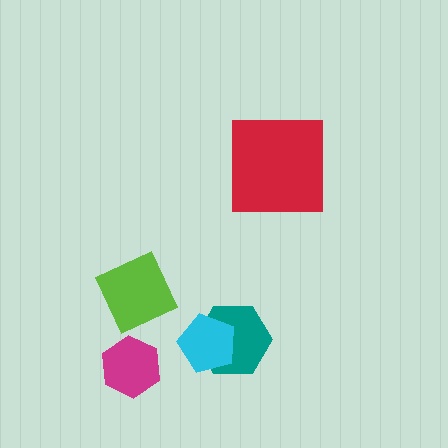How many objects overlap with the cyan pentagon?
1 object overlaps with the cyan pentagon.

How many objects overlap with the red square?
0 objects overlap with the red square.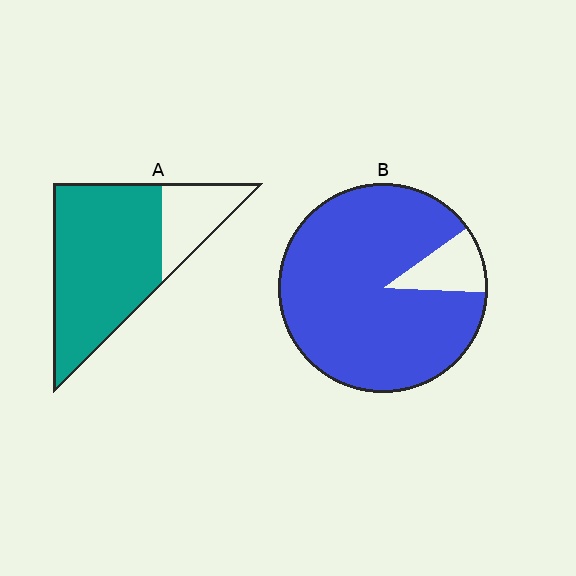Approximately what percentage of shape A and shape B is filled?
A is approximately 75% and B is approximately 90%.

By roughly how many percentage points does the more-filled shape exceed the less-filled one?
By roughly 15 percentage points (B over A).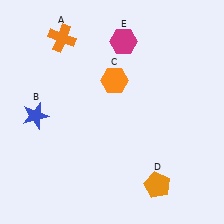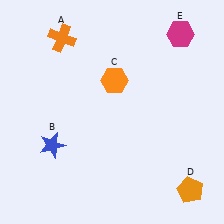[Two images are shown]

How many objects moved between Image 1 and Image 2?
3 objects moved between the two images.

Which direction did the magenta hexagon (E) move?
The magenta hexagon (E) moved right.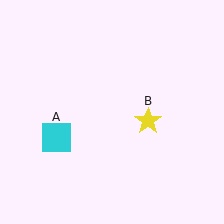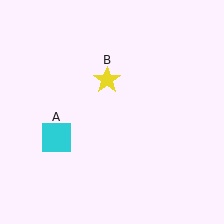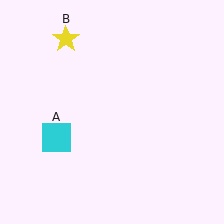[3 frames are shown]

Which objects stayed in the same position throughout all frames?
Cyan square (object A) remained stationary.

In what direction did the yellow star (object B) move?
The yellow star (object B) moved up and to the left.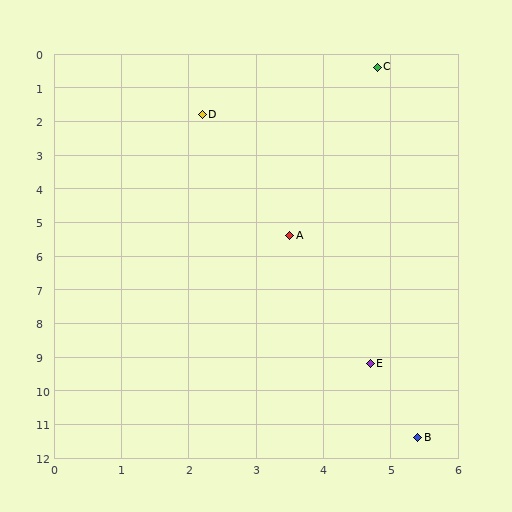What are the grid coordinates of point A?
Point A is at approximately (3.5, 5.4).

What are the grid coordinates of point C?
Point C is at approximately (4.8, 0.4).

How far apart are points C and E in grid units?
Points C and E are about 8.8 grid units apart.